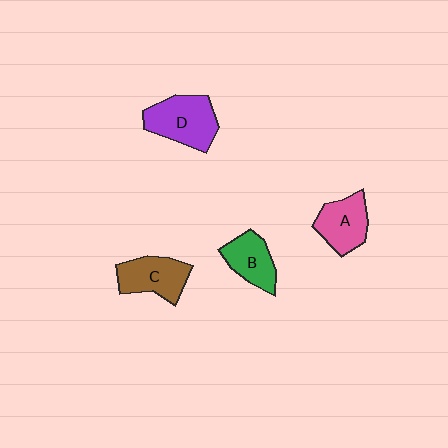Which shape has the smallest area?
Shape B (green).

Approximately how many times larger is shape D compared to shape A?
Approximately 1.3 times.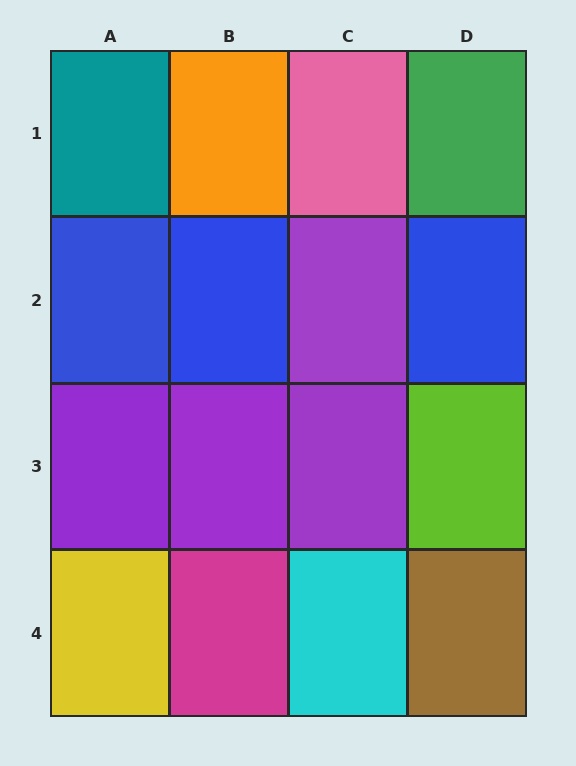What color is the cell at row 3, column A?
Purple.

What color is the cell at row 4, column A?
Yellow.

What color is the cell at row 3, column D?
Lime.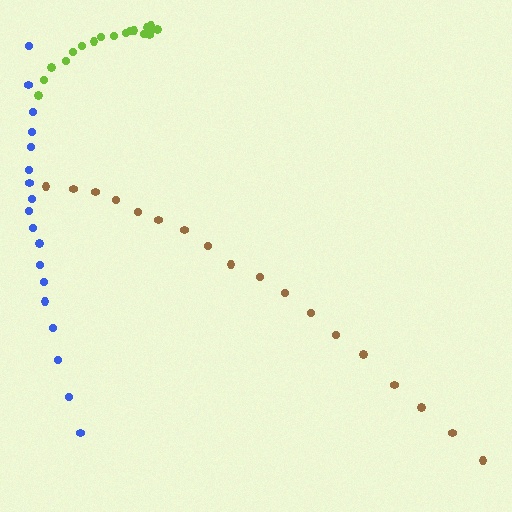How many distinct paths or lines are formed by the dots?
There are 3 distinct paths.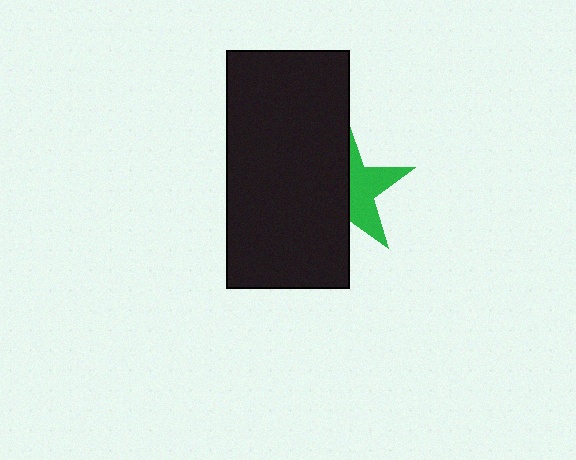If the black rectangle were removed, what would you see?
You would see the complete green star.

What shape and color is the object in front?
The object in front is a black rectangle.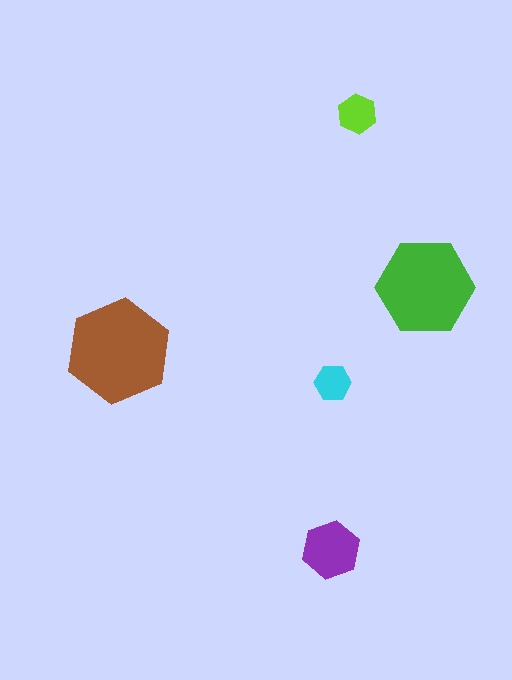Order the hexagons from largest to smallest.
the brown one, the green one, the purple one, the lime one, the cyan one.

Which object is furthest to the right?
The green hexagon is rightmost.